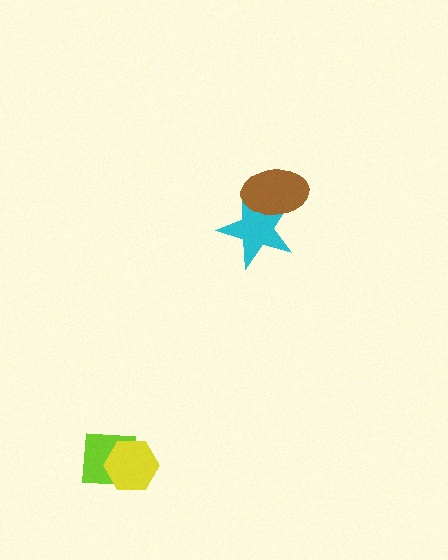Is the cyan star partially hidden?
Yes, it is partially covered by another shape.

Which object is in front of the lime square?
The yellow hexagon is in front of the lime square.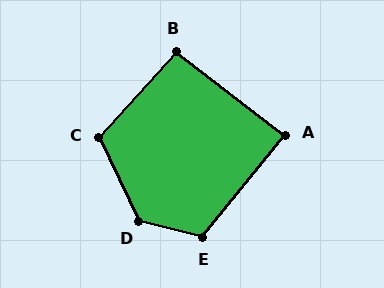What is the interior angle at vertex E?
Approximately 115 degrees (obtuse).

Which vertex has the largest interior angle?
D, at approximately 130 degrees.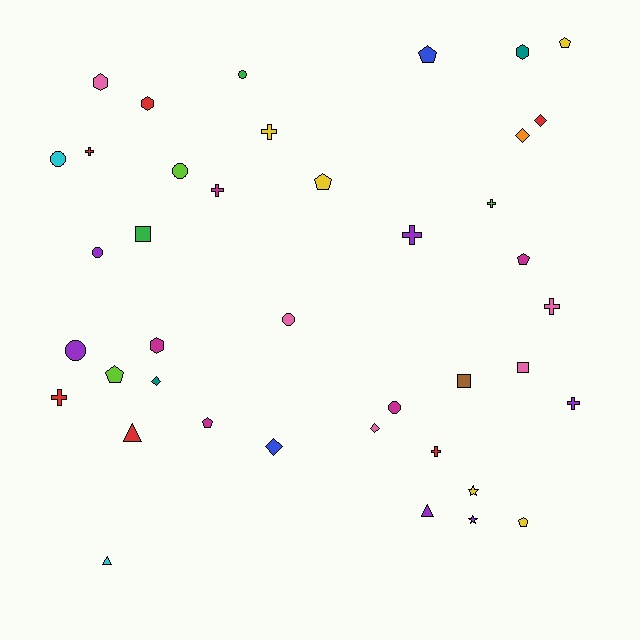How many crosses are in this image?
There are 9 crosses.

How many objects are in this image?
There are 40 objects.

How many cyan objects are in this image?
There are 2 cyan objects.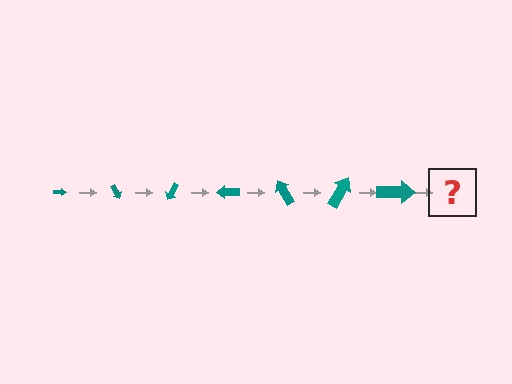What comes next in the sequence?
The next element should be an arrow, larger than the previous one and rotated 420 degrees from the start.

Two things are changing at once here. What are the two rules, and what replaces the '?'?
The two rules are that the arrow grows larger each step and it rotates 60 degrees each step. The '?' should be an arrow, larger than the previous one and rotated 420 degrees from the start.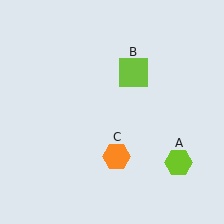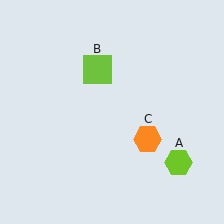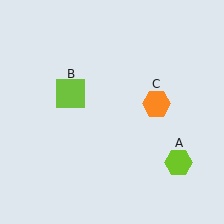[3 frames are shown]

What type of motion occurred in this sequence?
The lime square (object B), orange hexagon (object C) rotated counterclockwise around the center of the scene.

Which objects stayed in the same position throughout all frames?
Lime hexagon (object A) remained stationary.